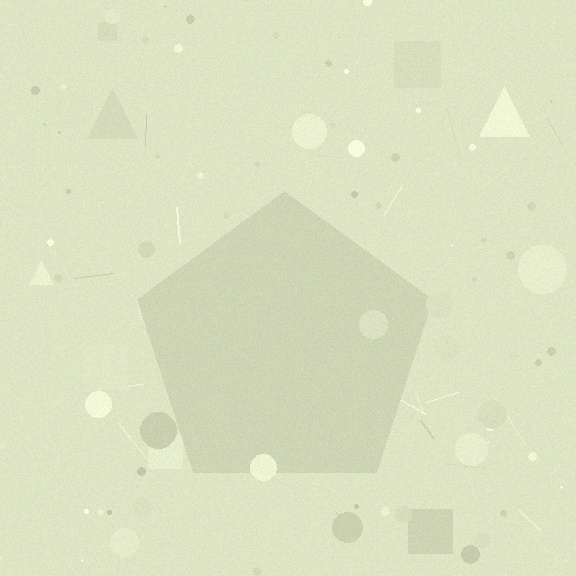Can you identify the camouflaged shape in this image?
The camouflaged shape is a pentagon.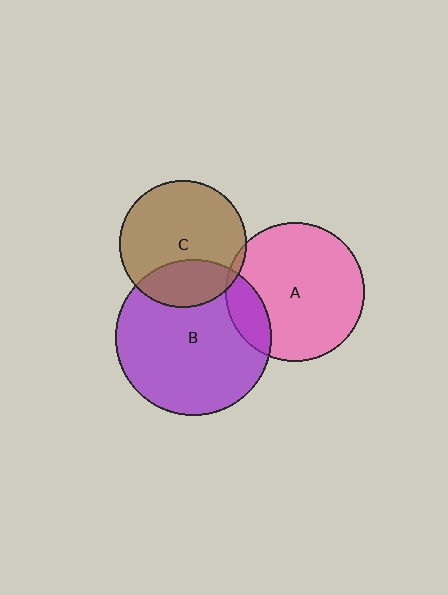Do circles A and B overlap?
Yes.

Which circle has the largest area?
Circle B (purple).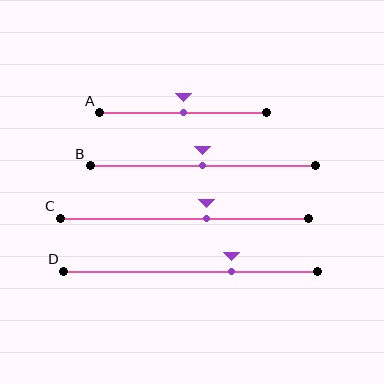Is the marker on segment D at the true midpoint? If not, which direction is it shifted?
No, the marker on segment D is shifted to the right by about 16% of the segment length.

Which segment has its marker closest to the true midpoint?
Segment A has its marker closest to the true midpoint.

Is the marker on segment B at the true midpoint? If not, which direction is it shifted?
Yes, the marker on segment B is at the true midpoint.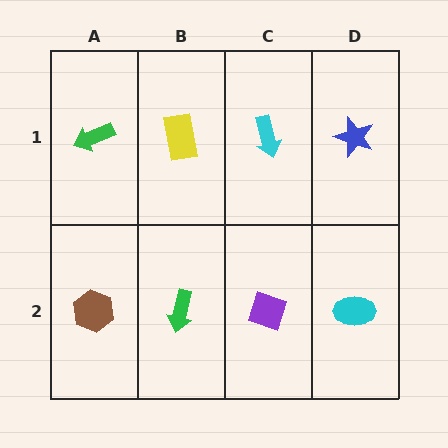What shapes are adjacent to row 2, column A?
A green arrow (row 1, column A), a green arrow (row 2, column B).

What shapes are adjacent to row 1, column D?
A cyan ellipse (row 2, column D), a cyan arrow (row 1, column C).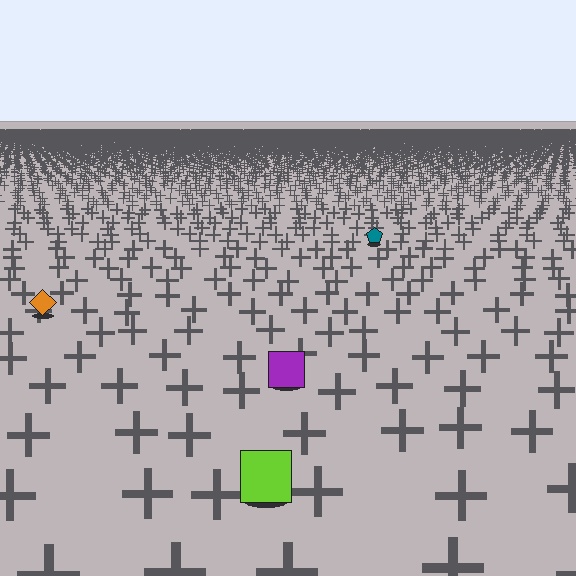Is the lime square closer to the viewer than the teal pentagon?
Yes. The lime square is closer — you can tell from the texture gradient: the ground texture is coarser near it.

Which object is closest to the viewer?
The lime square is closest. The texture marks near it are larger and more spread out.